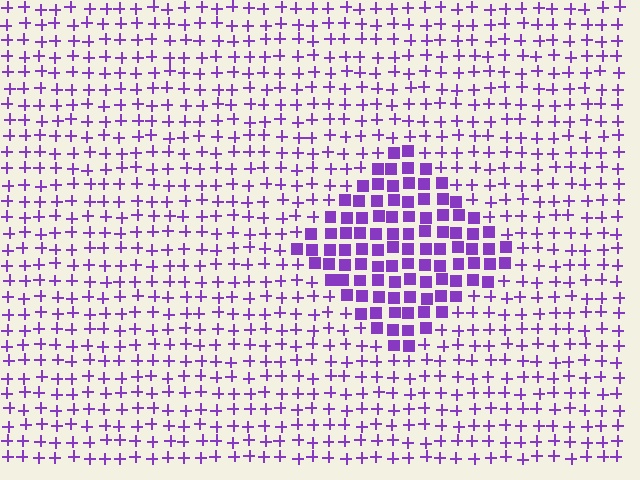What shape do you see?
I see a diamond.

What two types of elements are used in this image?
The image uses squares inside the diamond region and plus signs outside it.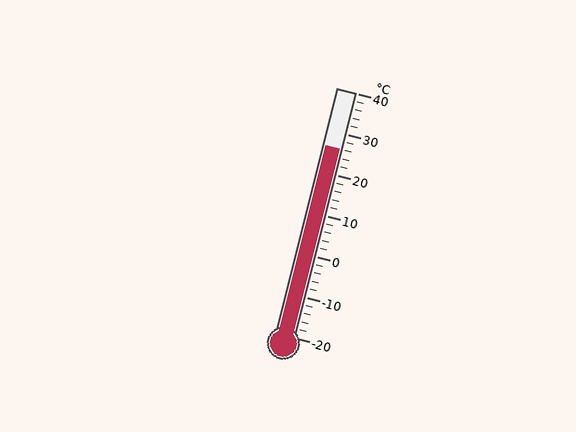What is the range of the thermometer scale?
The thermometer scale ranges from -20°C to 40°C.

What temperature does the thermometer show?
The thermometer shows approximately 26°C.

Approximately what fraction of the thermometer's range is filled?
The thermometer is filled to approximately 75% of its range.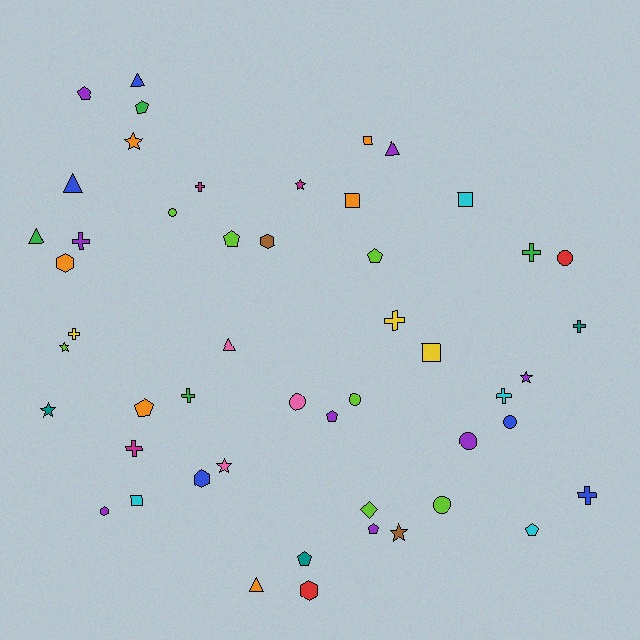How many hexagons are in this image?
There are 5 hexagons.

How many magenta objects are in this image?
There are 3 magenta objects.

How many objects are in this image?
There are 50 objects.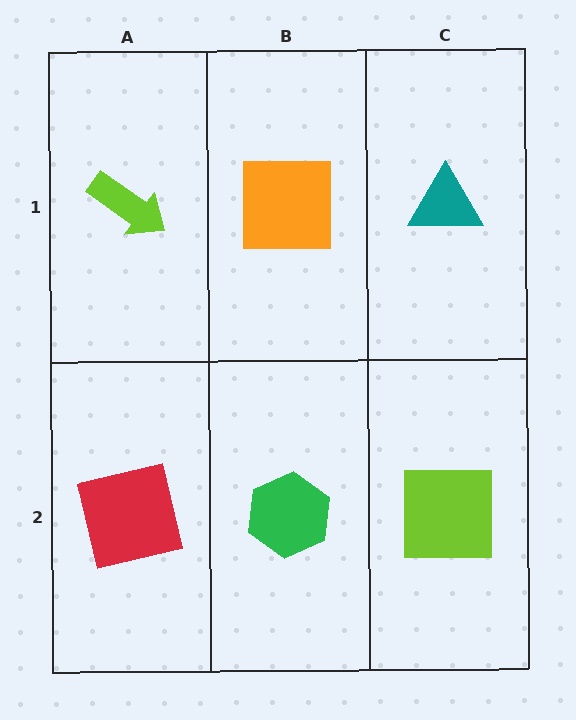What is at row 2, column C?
A lime square.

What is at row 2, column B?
A green hexagon.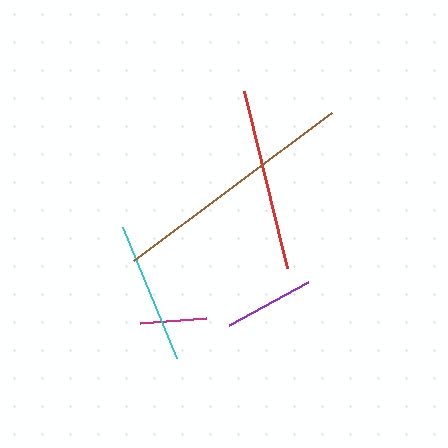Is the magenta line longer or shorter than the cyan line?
The cyan line is longer than the magenta line.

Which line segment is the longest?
The brown line is the longest at approximately 246 pixels.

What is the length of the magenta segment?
The magenta segment is approximately 67 pixels long.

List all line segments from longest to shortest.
From longest to shortest: brown, red, cyan, purple, magenta.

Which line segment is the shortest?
The magenta line is the shortest at approximately 67 pixels.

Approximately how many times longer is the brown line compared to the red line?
The brown line is approximately 1.4 times the length of the red line.